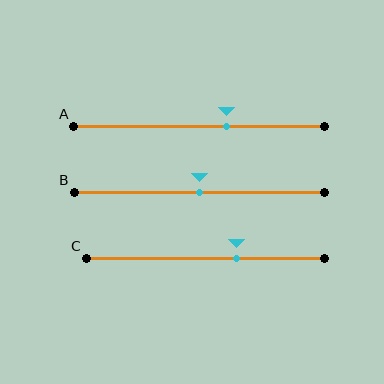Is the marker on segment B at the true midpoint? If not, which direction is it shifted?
Yes, the marker on segment B is at the true midpoint.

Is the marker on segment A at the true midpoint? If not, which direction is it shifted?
No, the marker on segment A is shifted to the right by about 11% of the segment length.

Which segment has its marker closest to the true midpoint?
Segment B has its marker closest to the true midpoint.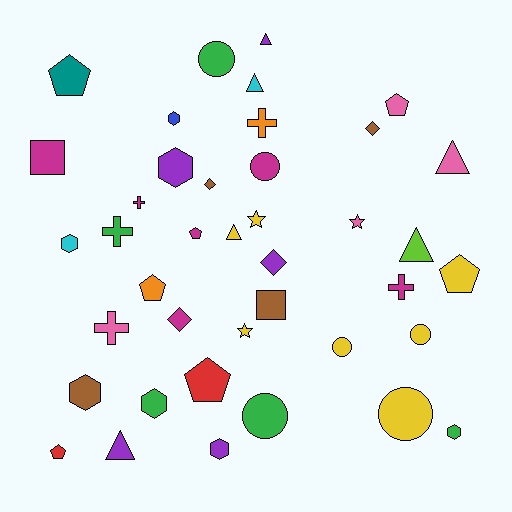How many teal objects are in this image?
There is 1 teal object.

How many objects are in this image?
There are 40 objects.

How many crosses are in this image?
There are 5 crosses.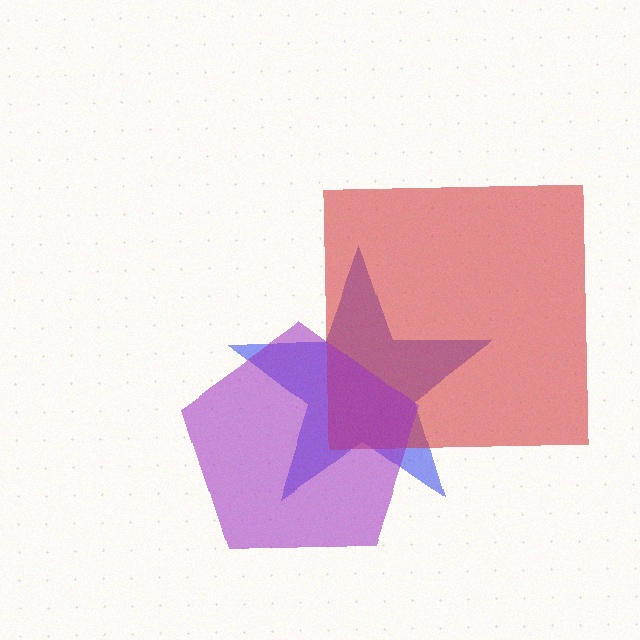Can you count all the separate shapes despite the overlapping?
Yes, there are 3 separate shapes.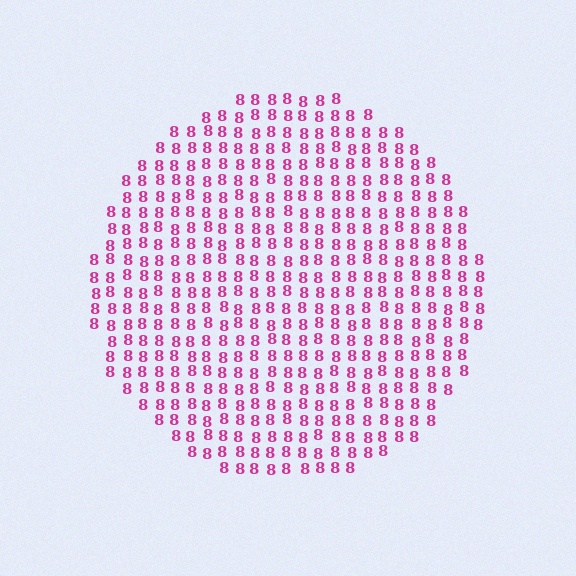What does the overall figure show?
The overall figure shows a circle.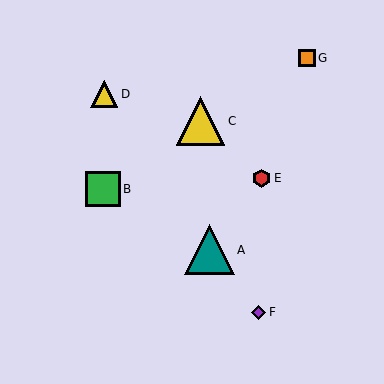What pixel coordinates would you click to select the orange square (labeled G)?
Click at (307, 58) to select the orange square G.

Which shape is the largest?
The teal triangle (labeled A) is the largest.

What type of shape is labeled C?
Shape C is a yellow triangle.